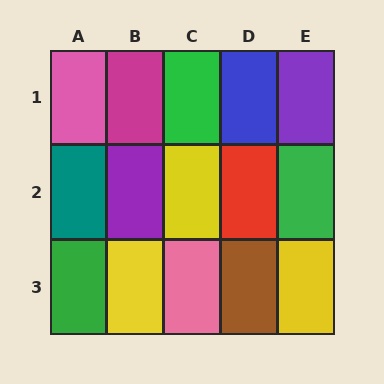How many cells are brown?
1 cell is brown.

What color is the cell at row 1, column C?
Green.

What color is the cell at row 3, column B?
Yellow.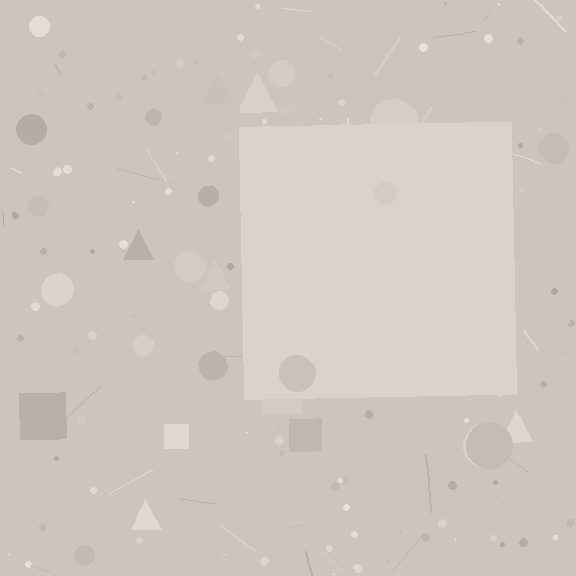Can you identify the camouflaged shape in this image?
The camouflaged shape is a square.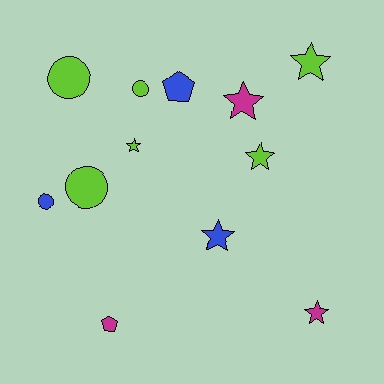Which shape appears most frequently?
Star, with 6 objects.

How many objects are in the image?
There are 12 objects.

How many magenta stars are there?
There are 2 magenta stars.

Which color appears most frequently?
Lime, with 6 objects.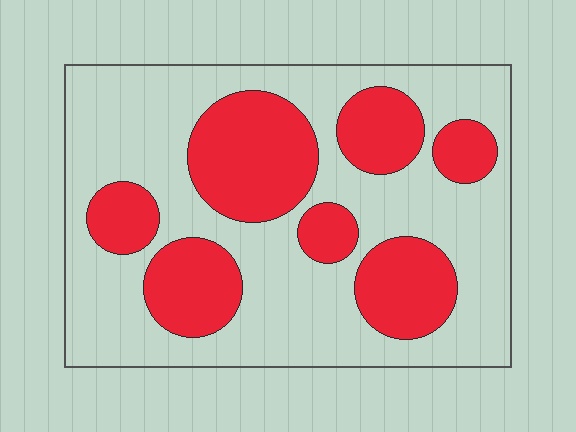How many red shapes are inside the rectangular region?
7.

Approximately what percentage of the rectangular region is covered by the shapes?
Approximately 35%.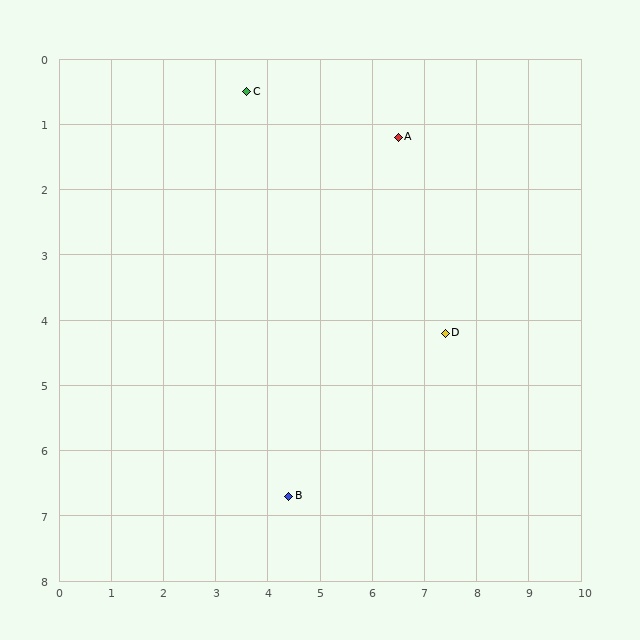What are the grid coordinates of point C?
Point C is at approximately (3.6, 0.5).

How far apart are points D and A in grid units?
Points D and A are about 3.1 grid units apart.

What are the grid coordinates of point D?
Point D is at approximately (7.4, 4.2).